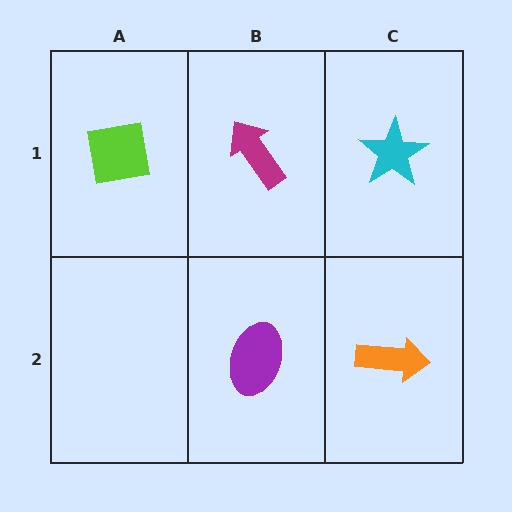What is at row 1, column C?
A cyan star.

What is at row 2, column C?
An orange arrow.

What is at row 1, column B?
A magenta arrow.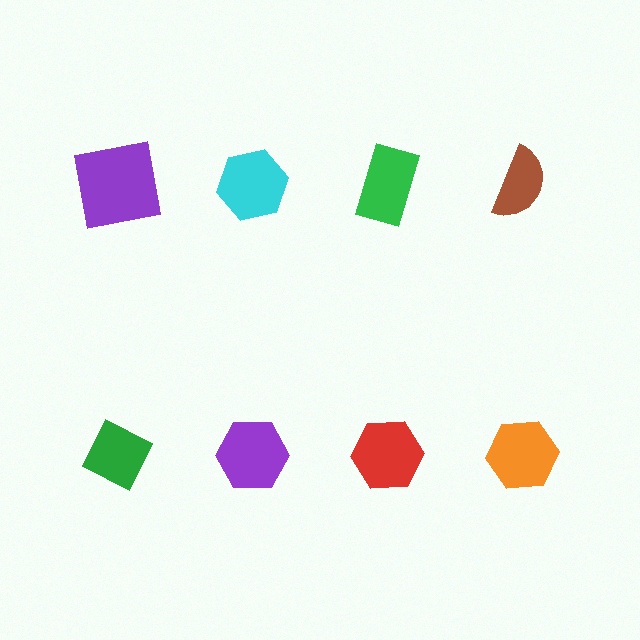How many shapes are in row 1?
4 shapes.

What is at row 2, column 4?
An orange hexagon.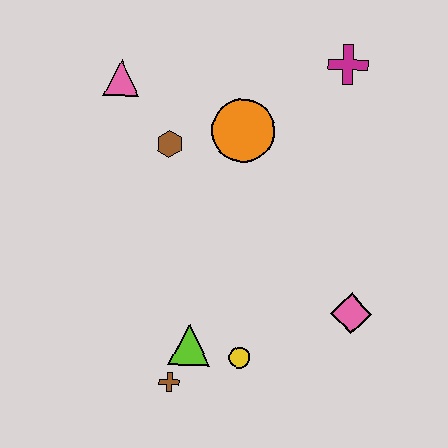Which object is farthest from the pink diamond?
The pink triangle is farthest from the pink diamond.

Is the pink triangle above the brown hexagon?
Yes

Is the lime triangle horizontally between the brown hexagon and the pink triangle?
No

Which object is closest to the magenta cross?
The orange circle is closest to the magenta cross.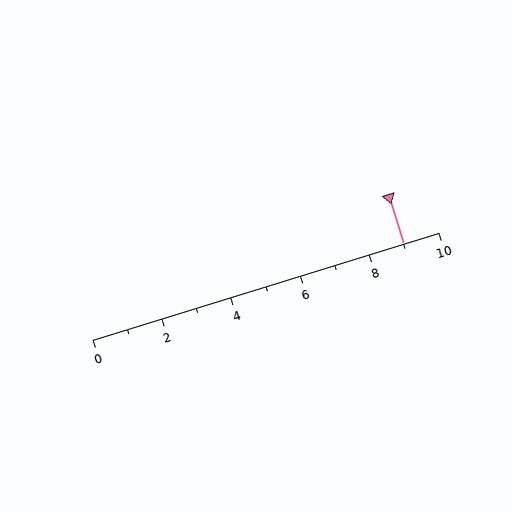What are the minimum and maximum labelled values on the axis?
The axis runs from 0 to 10.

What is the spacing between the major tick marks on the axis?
The major ticks are spaced 2 apart.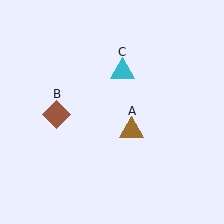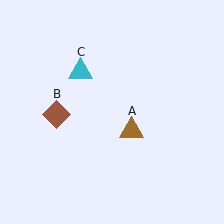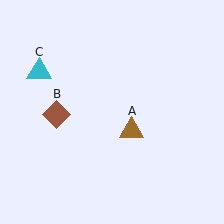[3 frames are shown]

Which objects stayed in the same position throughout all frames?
Brown triangle (object A) and brown diamond (object B) remained stationary.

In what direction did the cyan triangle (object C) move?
The cyan triangle (object C) moved left.